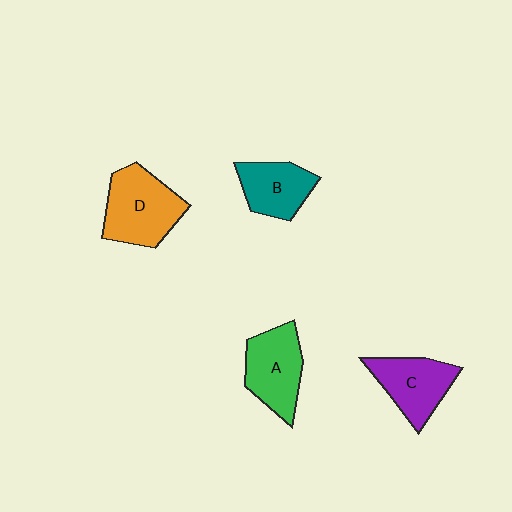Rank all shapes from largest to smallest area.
From largest to smallest: D (orange), A (green), C (purple), B (teal).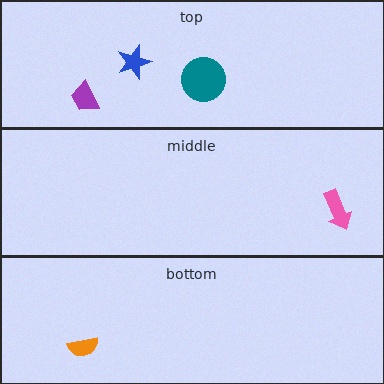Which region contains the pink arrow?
The middle region.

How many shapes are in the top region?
3.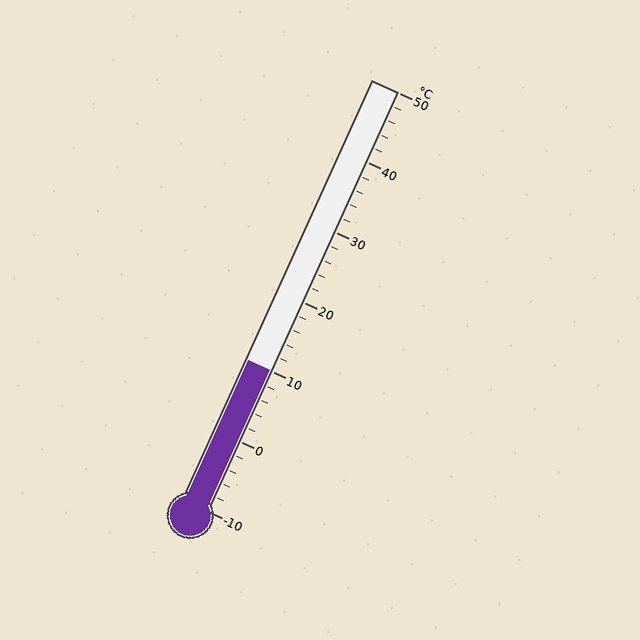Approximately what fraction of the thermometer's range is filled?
The thermometer is filled to approximately 35% of its range.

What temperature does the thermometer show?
The thermometer shows approximately 10°C.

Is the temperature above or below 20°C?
The temperature is below 20°C.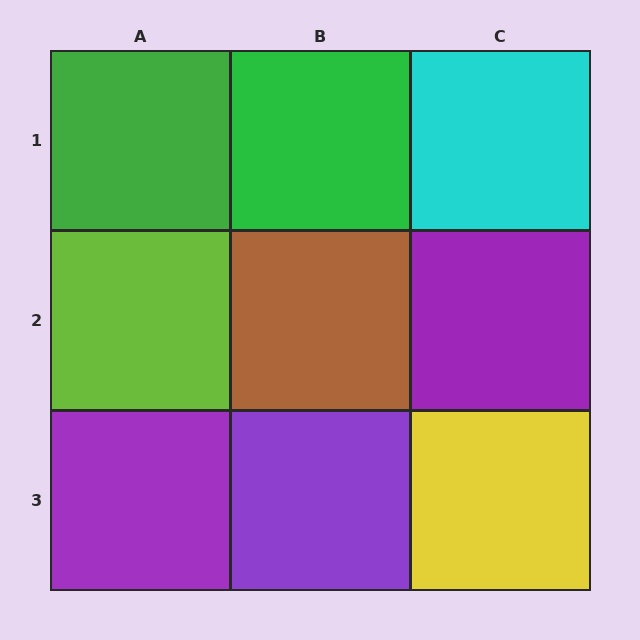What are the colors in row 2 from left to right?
Lime, brown, purple.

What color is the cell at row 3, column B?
Purple.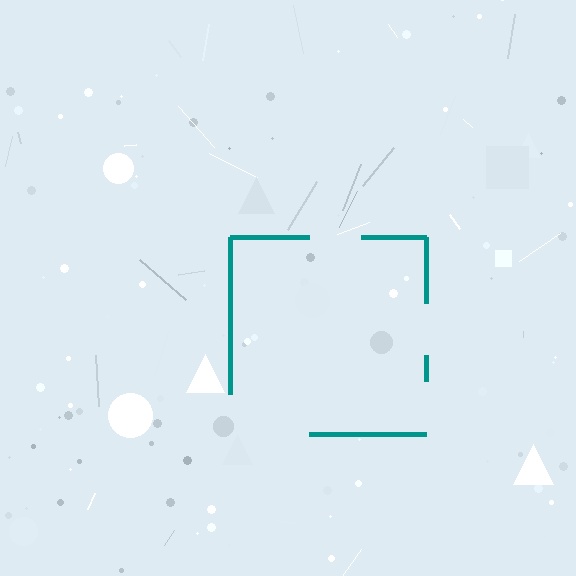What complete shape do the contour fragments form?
The contour fragments form a square.